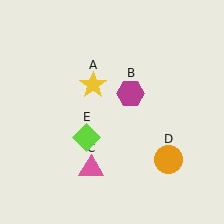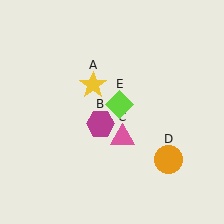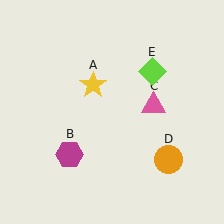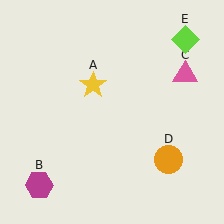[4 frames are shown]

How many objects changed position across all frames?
3 objects changed position: magenta hexagon (object B), pink triangle (object C), lime diamond (object E).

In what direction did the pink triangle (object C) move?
The pink triangle (object C) moved up and to the right.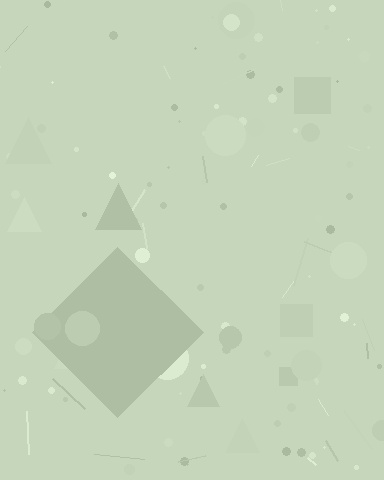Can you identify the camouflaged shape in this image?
The camouflaged shape is a diamond.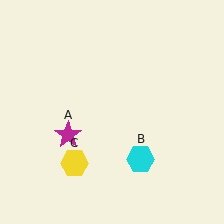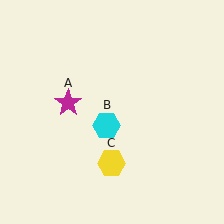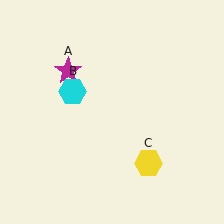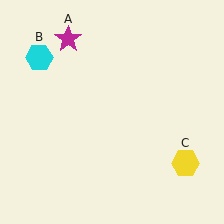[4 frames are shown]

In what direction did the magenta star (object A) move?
The magenta star (object A) moved up.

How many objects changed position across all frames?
3 objects changed position: magenta star (object A), cyan hexagon (object B), yellow hexagon (object C).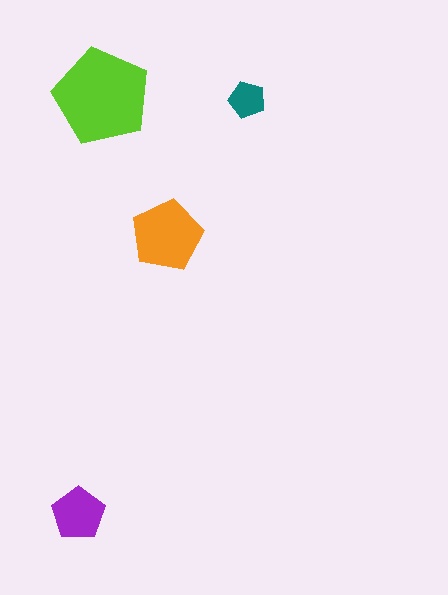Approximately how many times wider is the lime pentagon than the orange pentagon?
About 1.5 times wider.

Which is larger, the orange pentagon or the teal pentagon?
The orange one.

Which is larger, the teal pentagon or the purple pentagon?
The purple one.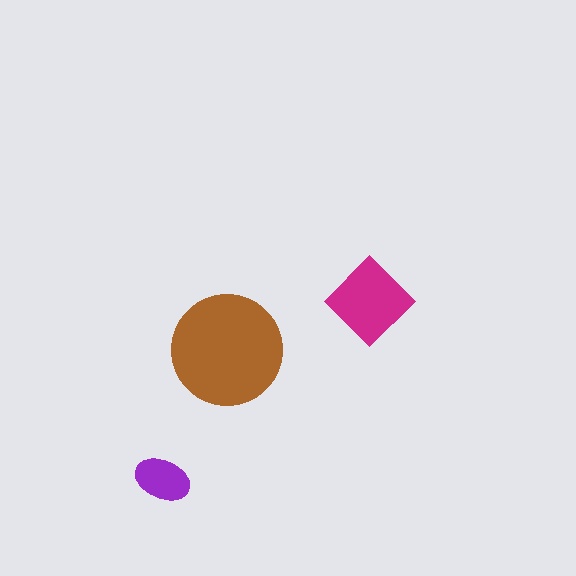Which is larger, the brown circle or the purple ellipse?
The brown circle.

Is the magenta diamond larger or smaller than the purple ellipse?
Larger.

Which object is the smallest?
The purple ellipse.